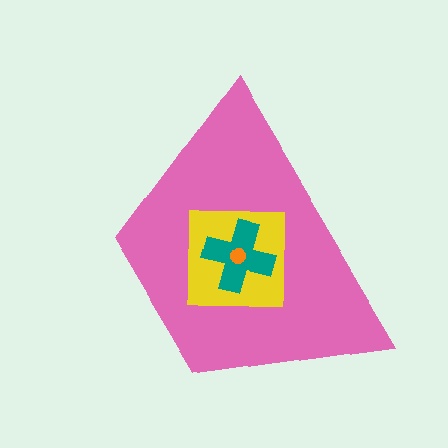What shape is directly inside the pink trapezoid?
The yellow square.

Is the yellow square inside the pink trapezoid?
Yes.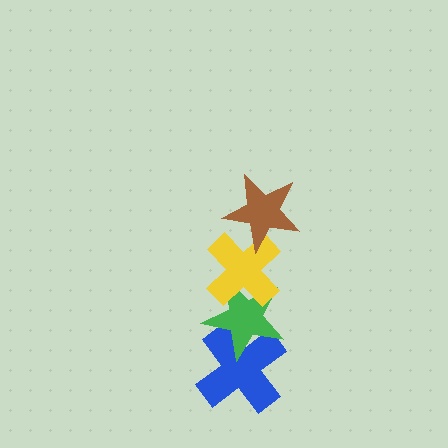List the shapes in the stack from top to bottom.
From top to bottom: the brown star, the yellow cross, the green star, the blue cross.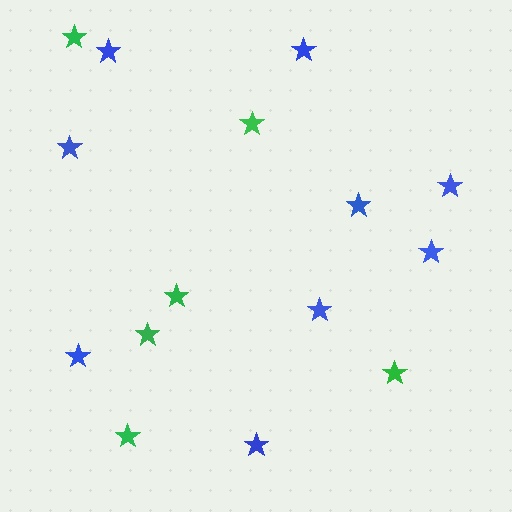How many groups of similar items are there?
There are 2 groups: one group of blue stars (9) and one group of green stars (6).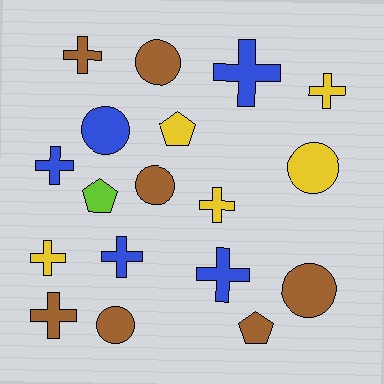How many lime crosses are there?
There are no lime crosses.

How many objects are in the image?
There are 18 objects.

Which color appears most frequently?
Brown, with 7 objects.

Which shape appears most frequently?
Cross, with 9 objects.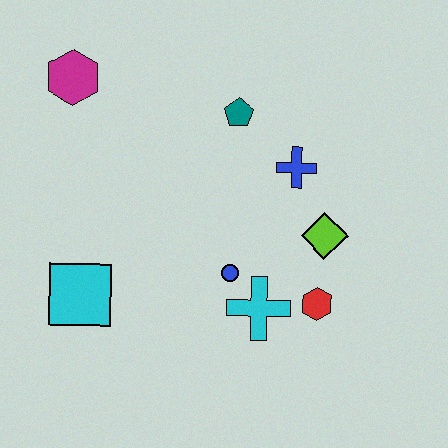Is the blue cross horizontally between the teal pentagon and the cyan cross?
No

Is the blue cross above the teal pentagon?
No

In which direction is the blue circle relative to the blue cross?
The blue circle is below the blue cross.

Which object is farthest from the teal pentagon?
The cyan square is farthest from the teal pentagon.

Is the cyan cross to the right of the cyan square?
Yes